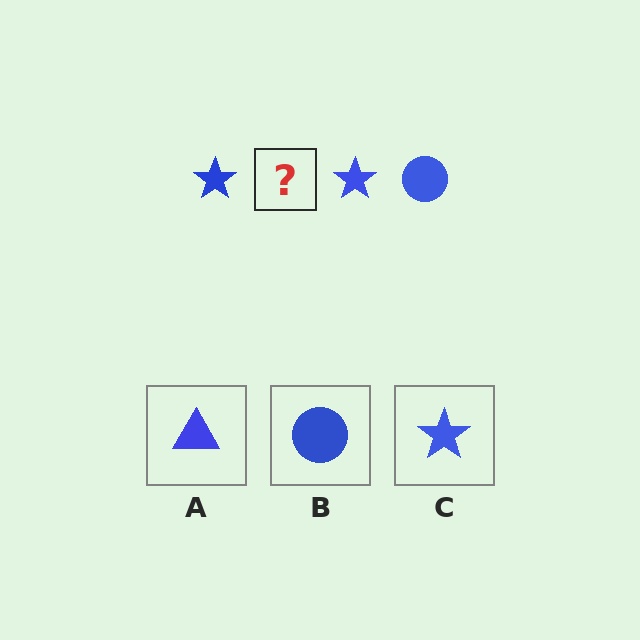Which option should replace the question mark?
Option B.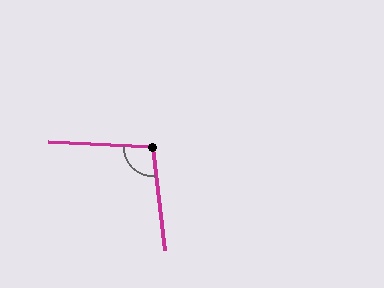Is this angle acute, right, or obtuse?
It is obtuse.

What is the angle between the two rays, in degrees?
Approximately 99 degrees.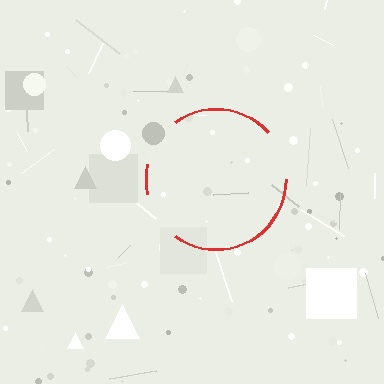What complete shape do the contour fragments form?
The contour fragments form a circle.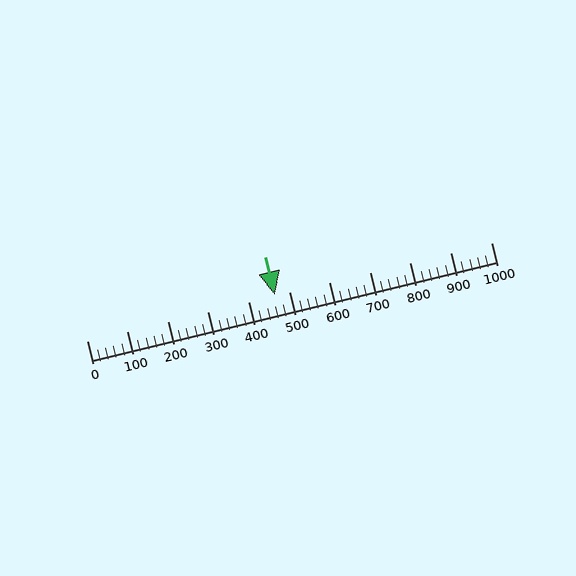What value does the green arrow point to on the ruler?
The green arrow points to approximately 464.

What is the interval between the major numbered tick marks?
The major tick marks are spaced 100 units apart.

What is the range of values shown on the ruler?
The ruler shows values from 0 to 1000.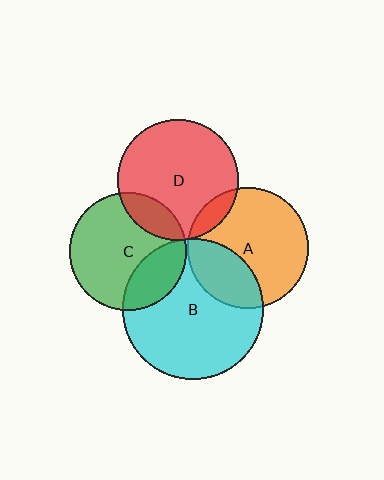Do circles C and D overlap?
Yes.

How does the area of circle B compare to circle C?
Approximately 1.4 times.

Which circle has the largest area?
Circle B (cyan).